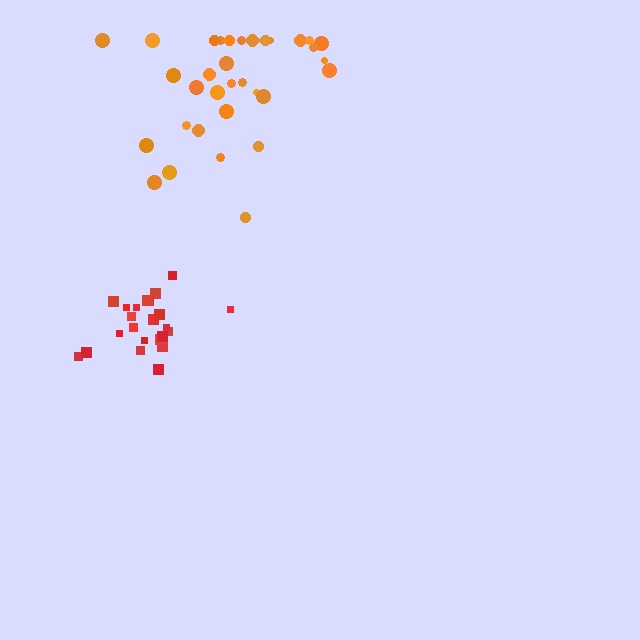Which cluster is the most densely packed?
Red.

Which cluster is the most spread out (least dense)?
Orange.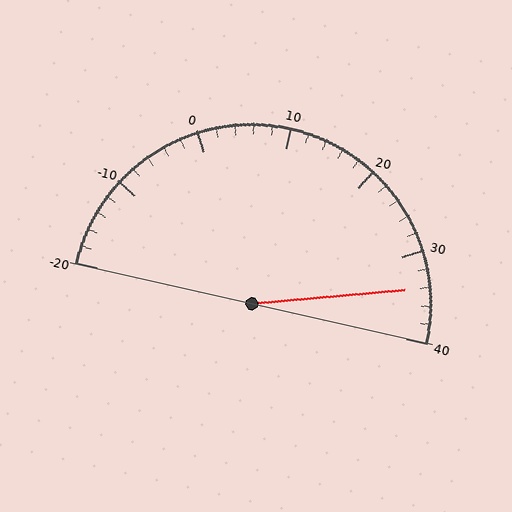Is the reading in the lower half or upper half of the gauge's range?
The reading is in the upper half of the range (-20 to 40).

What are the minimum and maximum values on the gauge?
The gauge ranges from -20 to 40.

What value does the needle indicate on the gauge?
The needle indicates approximately 34.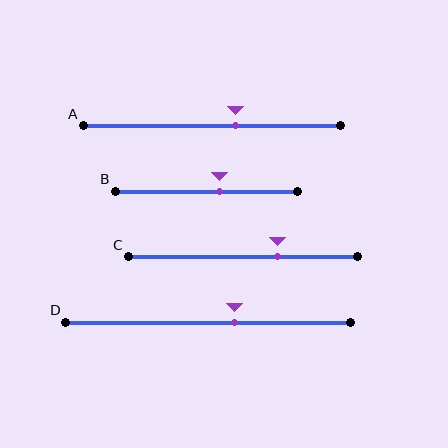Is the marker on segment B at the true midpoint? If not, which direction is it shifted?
No, the marker on segment B is shifted to the right by about 7% of the segment length.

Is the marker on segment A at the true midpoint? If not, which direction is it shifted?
No, the marker on segment A is shifted to the right by about 9% of the segment length.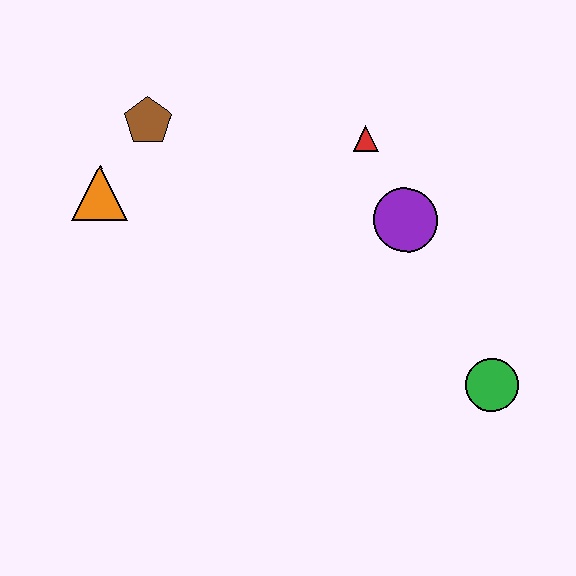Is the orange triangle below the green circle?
No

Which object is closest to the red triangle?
The purple circle is closest to the red triangle.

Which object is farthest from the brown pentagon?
The green circle is farthest from the brown pentagon.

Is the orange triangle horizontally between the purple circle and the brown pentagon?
No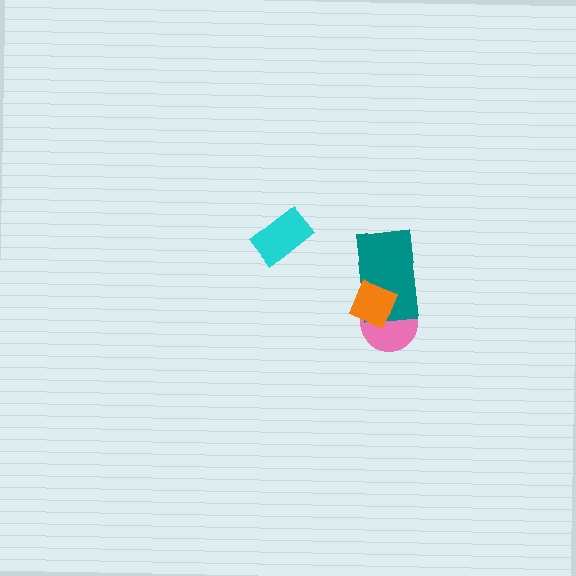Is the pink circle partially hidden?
Yes, it is partially covered by another shape.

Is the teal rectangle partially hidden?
Yes, it is partially covered by another shape.